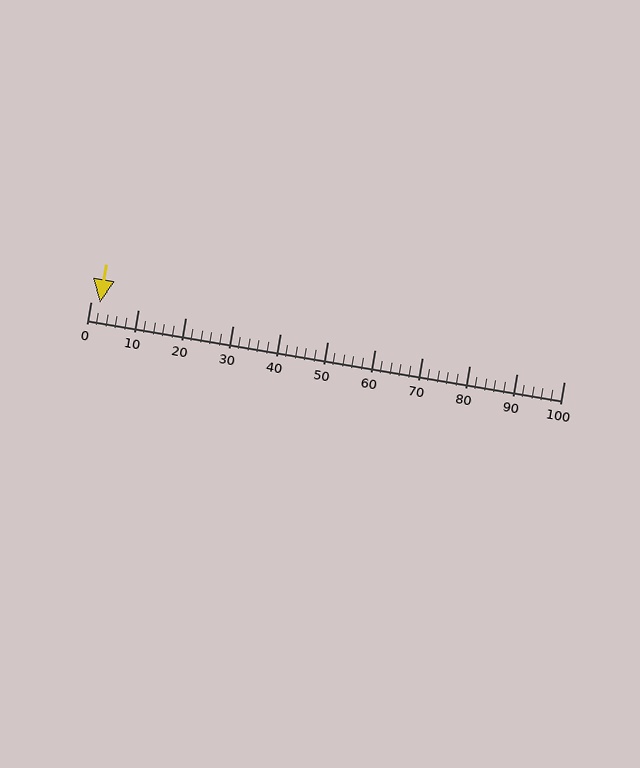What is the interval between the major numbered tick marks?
The major tick marks are spaced 10 units apart.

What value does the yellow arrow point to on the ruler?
The yellow arrow points to approximately 2.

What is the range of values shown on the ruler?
The ruler shows values from 0 to 100.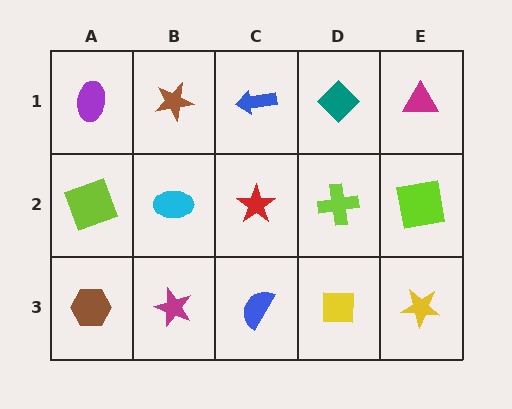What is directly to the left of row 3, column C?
A magenta star.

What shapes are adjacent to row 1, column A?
A lime square (row 2, column A), a brown star (row 1, column B).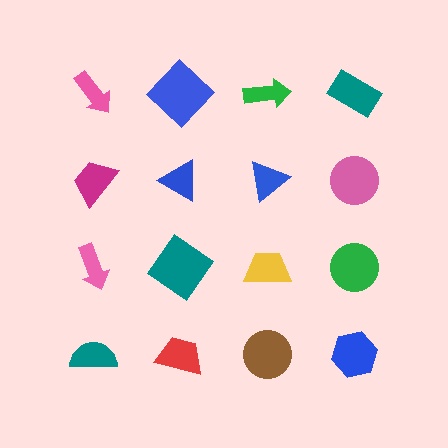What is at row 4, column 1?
A teal semicircle.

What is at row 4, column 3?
A brown circle.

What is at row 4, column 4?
A blue hexagon.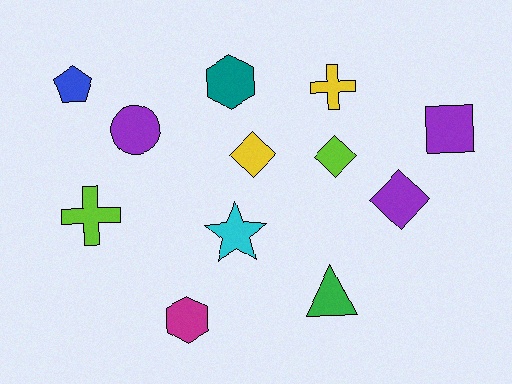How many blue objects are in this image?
There is 1 blue object.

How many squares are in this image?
There is 1 square.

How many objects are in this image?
There are 12 objects.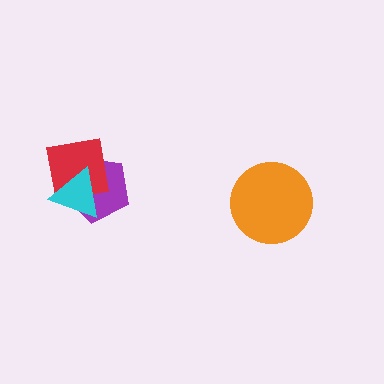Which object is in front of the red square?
The cyan triangle is in front of the red square.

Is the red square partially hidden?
Yes, it is partially covered by another shape.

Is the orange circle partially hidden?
No, no other shape covers it.